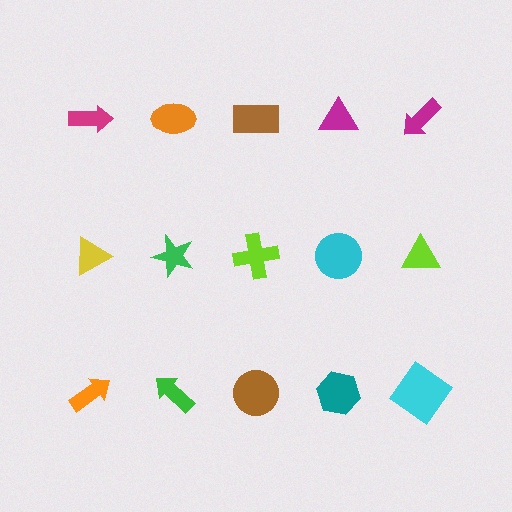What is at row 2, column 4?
A cyan circle.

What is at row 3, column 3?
A brown circle.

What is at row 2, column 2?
A green star.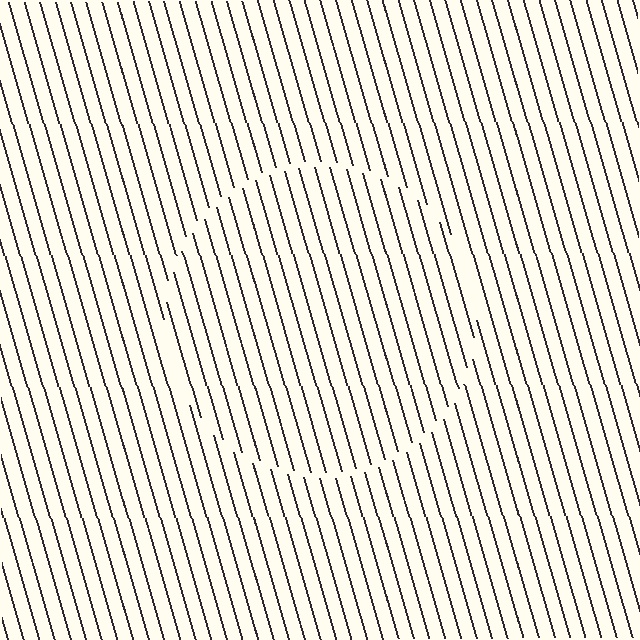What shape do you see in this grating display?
An illusory circle. The interior of the shape contains the same grating, shifted by half a period — the contour is defined by the phase discontinuity where line-ends from the inner and outer gratings abut.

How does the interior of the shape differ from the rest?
The interior of the shape contains the same grating, shifted by half a period — the contour is defined by the phase discontinuity where line-ends from the inner and outer gratings abut.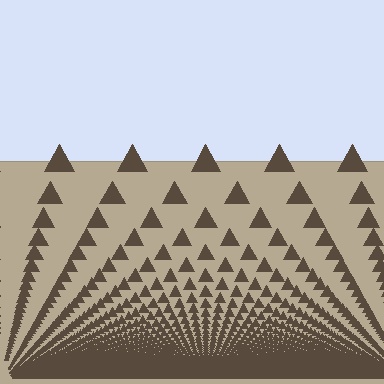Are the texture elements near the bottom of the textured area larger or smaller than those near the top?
Smaller. The gradient is inverted — elements near the bottom are smaller and denser.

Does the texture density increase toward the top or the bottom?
Density increases toward the bottom.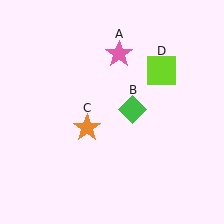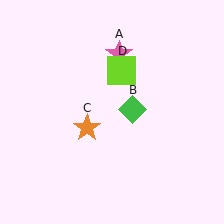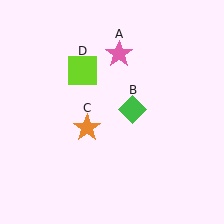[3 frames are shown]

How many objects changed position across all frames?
1 object changed position: lime square (object D).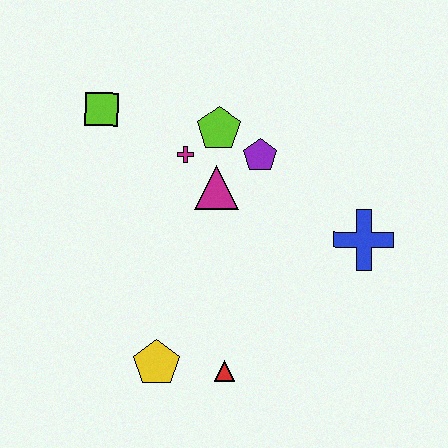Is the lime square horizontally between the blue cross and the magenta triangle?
No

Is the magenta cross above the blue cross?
Yes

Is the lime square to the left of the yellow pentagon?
Yes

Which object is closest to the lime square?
The magenta cross is closest to the lime square.